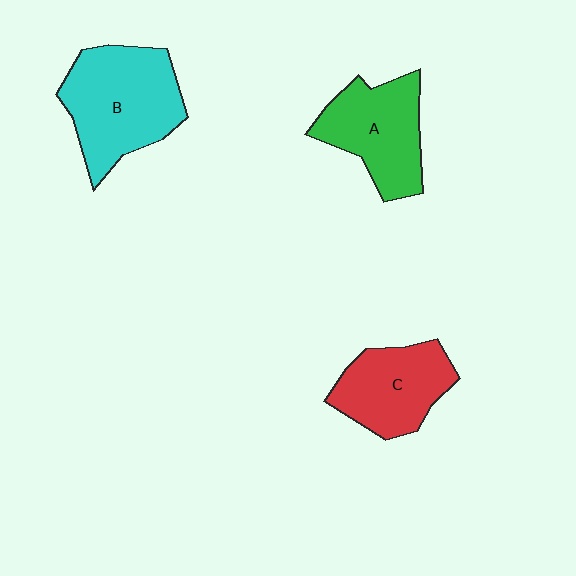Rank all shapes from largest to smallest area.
From largest to smallest: B (cyan), A (green), C (red).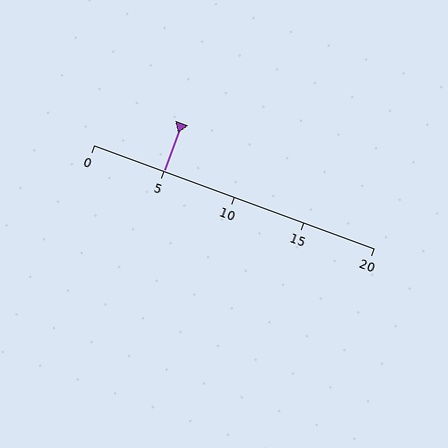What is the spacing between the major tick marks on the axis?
The major ticks are spaced 5 apart.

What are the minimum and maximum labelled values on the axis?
The axis runs from 0 to 20.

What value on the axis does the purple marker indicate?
The marker indicates approximately 5.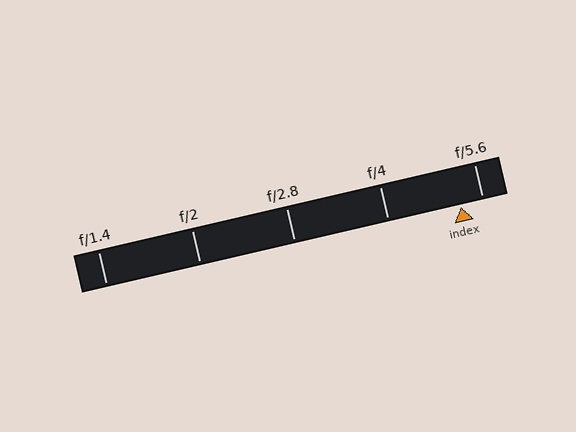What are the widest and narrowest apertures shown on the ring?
The widest aperture shown is f/1.4 and the narrowest is f/5.6.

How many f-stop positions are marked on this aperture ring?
There are 5 f-stop positions marked.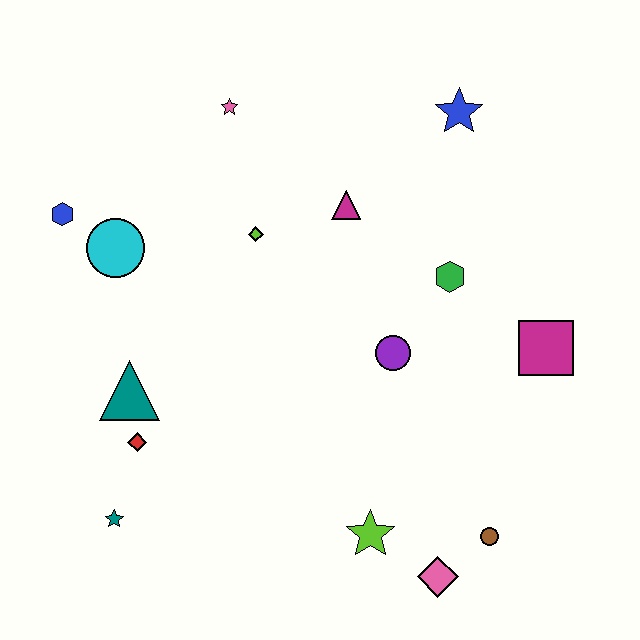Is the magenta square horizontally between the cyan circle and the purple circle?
No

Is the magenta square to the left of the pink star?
No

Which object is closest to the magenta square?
The green hexagon is closest to the magenta square.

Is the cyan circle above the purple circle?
Yes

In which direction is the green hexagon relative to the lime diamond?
The green hexagon is to the right of the lime diamond.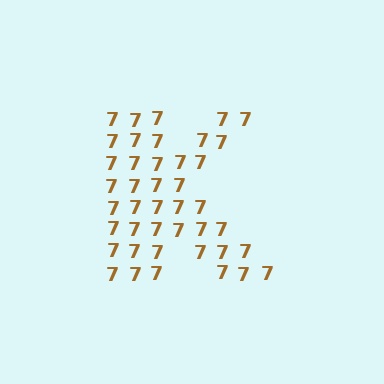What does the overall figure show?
The overall figure shows the letter K.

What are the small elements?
The small elements are digit 7's.